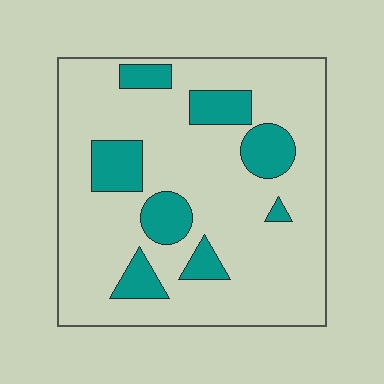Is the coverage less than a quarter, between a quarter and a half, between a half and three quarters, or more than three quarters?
Less than a quarter.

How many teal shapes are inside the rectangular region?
8.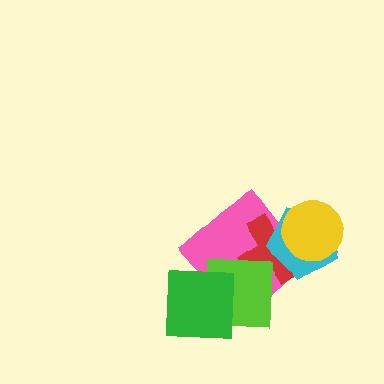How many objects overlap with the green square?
2 objects overlap with the green square.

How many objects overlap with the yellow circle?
2 objects overlap with the yellow circle.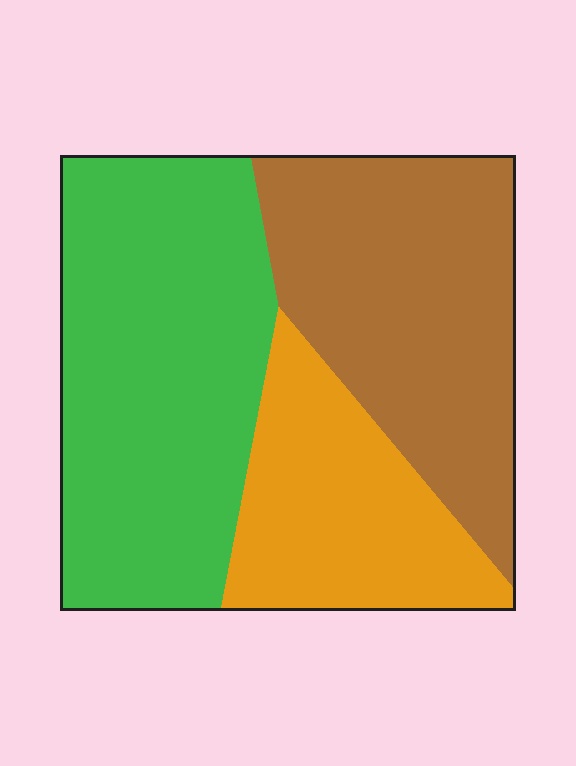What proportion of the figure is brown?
Brown takes up between a third and a half of the figure.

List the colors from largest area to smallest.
From largest to smallest: green, brown, orange.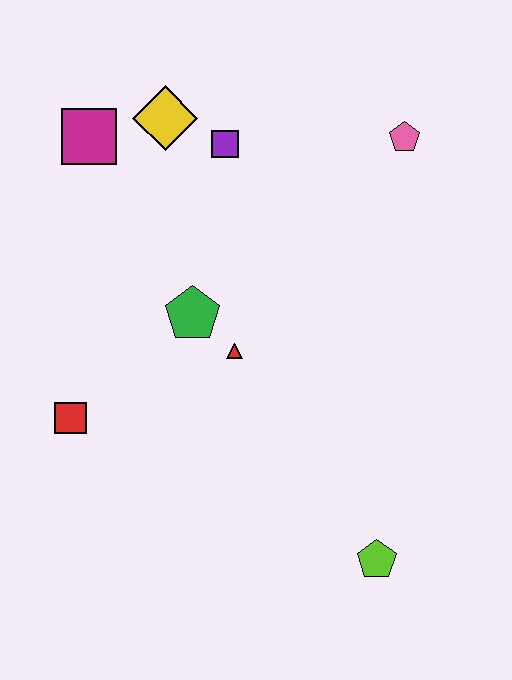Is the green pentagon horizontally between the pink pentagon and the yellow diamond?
Yes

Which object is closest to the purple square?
The yellow diamond is closest to the purple square.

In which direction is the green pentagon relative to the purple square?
The green pentagon is below the purple square.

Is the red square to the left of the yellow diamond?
Yes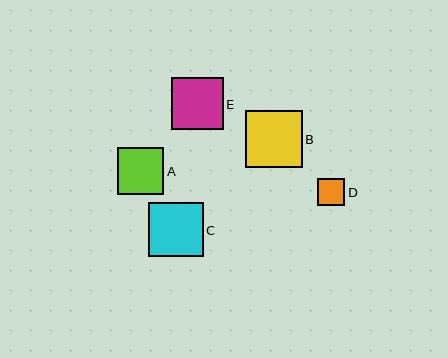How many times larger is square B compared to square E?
Square B is approximately 1.1 times the size of square E.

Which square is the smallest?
Square D is the smallest with a size of approximately 27 pixels.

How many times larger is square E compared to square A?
Square E is approximately 1.1 times the size of square A.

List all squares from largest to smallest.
From largest to smallest: B, C, E, A, D.